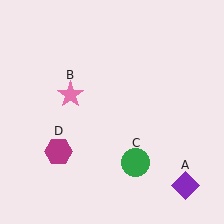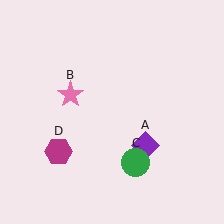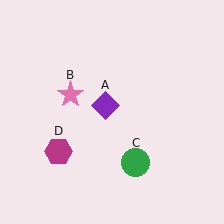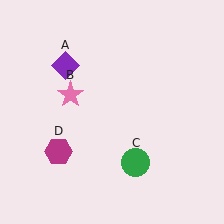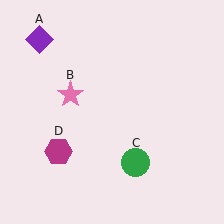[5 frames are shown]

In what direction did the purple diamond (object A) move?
The purple diamond (object A) moved up and to the left.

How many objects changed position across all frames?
1 object changed position: purple diamond (object A).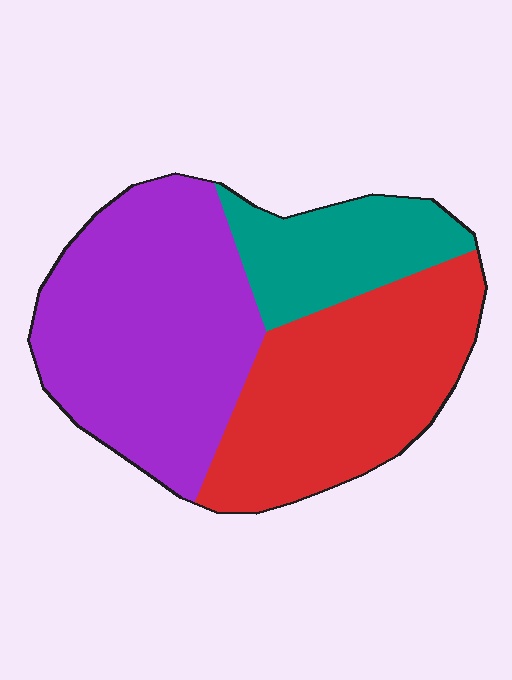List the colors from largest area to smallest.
From largest to smallest: purple, red, teal.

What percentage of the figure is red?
Red takes up about three eighths (3/8) of the figure.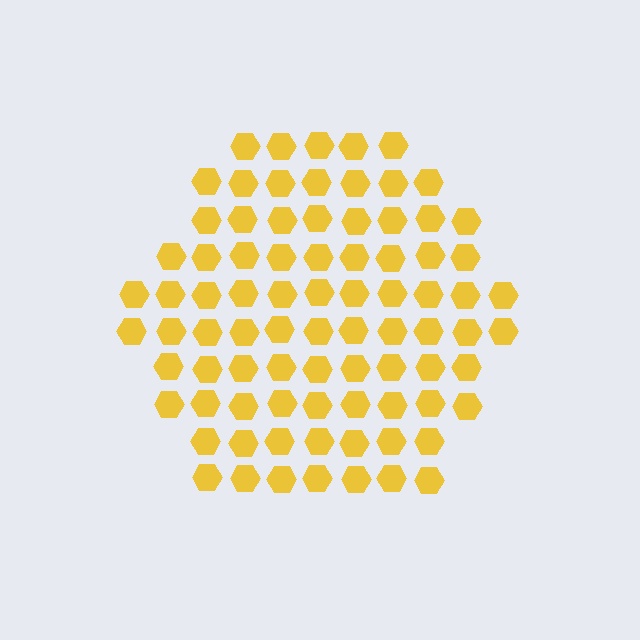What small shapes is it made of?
It is made of small hexagons.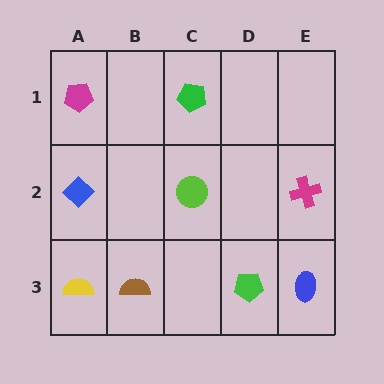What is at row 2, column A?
A blue diamond.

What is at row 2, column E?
A magenta cross.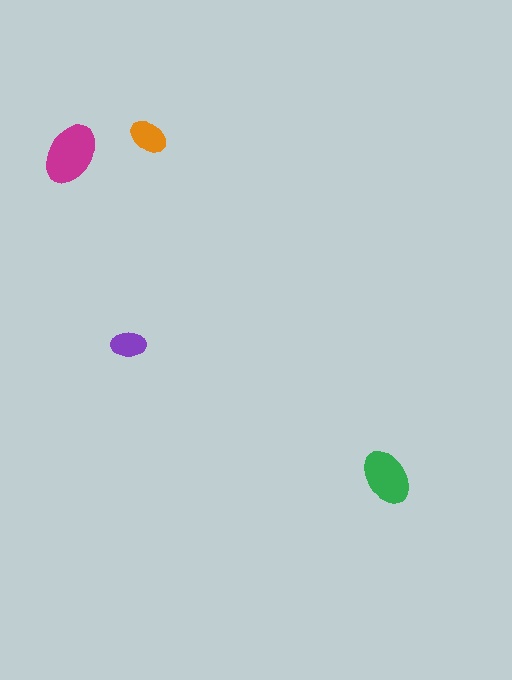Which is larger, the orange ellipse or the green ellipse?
The green one.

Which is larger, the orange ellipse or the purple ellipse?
The orange one.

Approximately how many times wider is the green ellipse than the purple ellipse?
About 1.5 times wider.